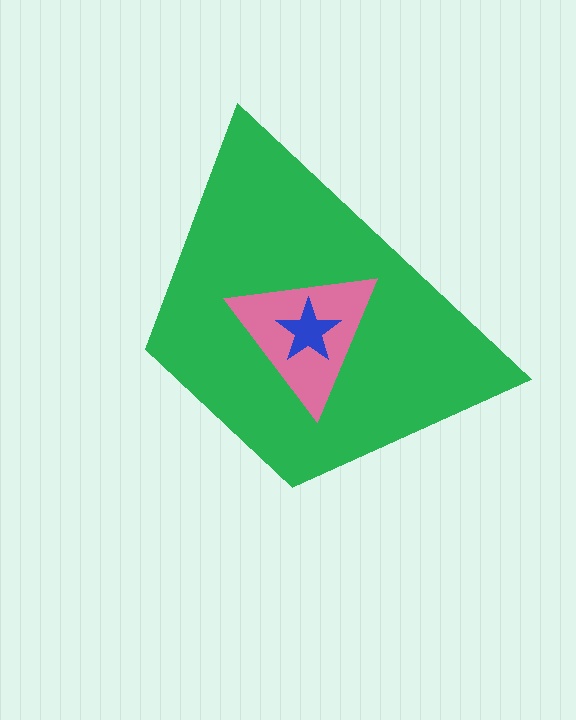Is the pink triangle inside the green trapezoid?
Yes.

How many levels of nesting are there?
3.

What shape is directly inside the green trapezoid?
The pink triangle.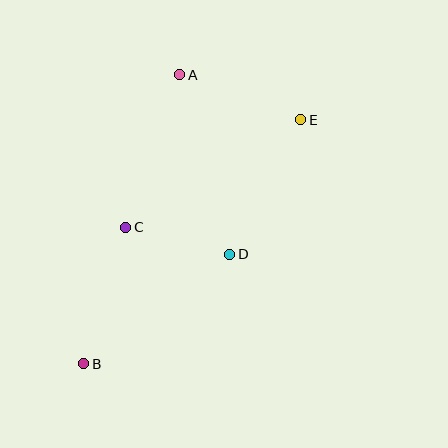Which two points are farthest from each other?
Points B and E are farthest from each other.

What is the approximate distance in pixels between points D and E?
The distance between D and E is approximately 152 pixels.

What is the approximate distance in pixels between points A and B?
The distance between A and B is approximately 304 pixels.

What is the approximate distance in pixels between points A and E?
The distance between A and E is approximately 129 pixels.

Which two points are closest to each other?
Points C and D are closest to each other.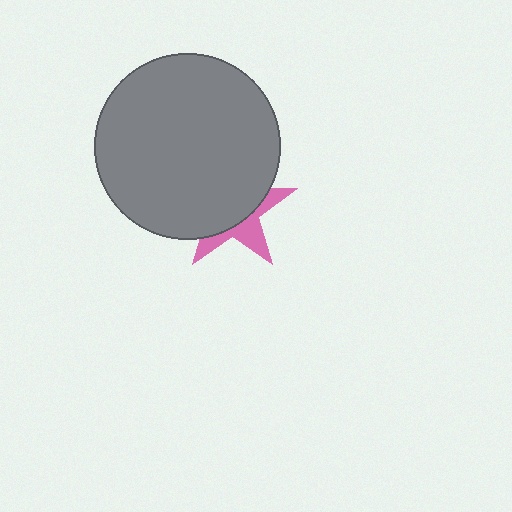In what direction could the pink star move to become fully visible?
The pink star could move toward the lower-right. That would shift it out from behind the gray circle entirely.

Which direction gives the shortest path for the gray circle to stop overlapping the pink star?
Moving toward the upper-left gives the shortest separation.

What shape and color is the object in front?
The object in front is a gray circle.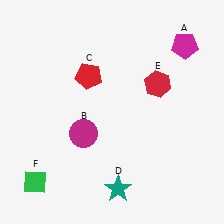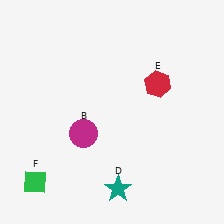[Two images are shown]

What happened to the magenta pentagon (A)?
The magenta pentagon (A) was removed in Image 2. It was in the top-right area of Image 1.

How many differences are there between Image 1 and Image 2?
There are 2 differences between the two images.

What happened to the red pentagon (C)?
The red pentagon (C) was removed in Image 2. It was in the top-left area of Image 1.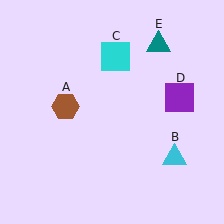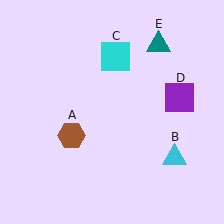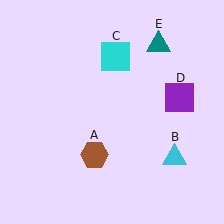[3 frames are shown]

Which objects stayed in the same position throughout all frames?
Cyan triangle (object B) and cyan square (object C) and purple square (object D) and teal triangle (object E) remained stationary.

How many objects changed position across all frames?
1 object changed position: brown hexagon (object A).